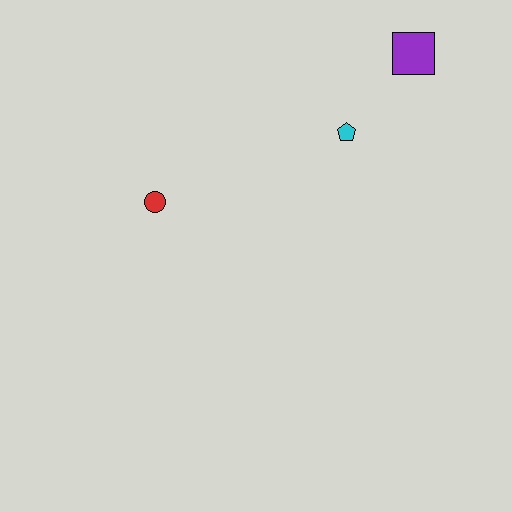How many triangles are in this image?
There are no triangles.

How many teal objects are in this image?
There are no teal objects.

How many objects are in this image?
There are 3 objects.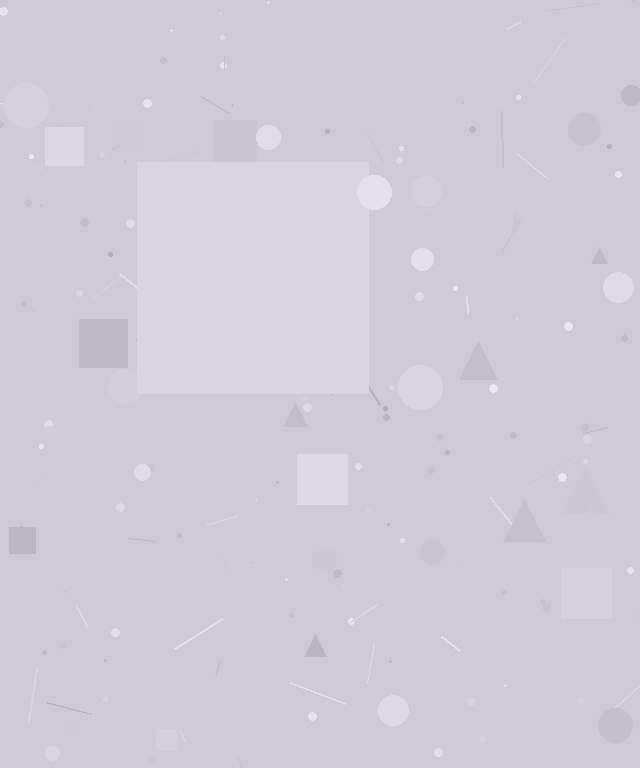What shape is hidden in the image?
A square is hidden in the image.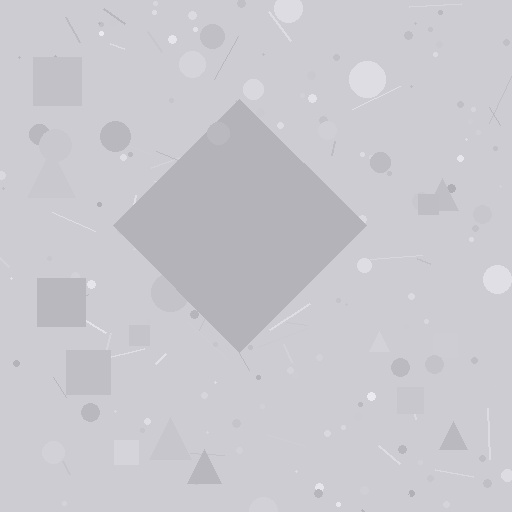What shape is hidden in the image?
A diamond is hidden in the image.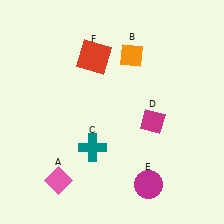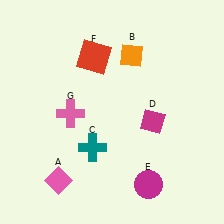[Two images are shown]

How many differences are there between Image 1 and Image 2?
There is 1 difference between the two images.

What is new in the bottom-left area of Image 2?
A pink cross (G) was added in the bottom-left area of Image 2.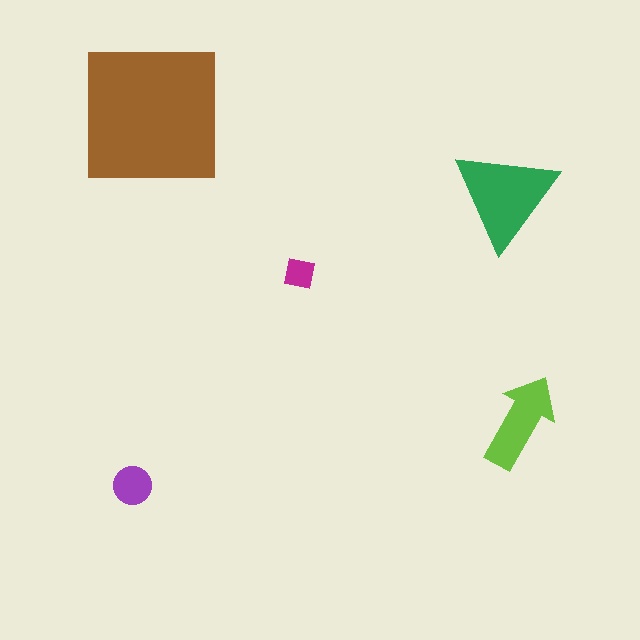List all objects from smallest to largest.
The magenta square, the purple circle, the lime arrow, the green triangle, the brown square.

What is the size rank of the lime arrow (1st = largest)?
3rd.